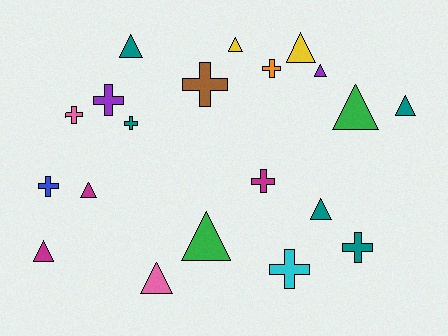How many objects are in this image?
There are 20 objects.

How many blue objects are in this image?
There is 1 blue object.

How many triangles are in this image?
There are 11 triangles.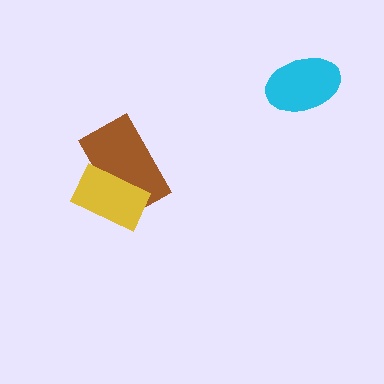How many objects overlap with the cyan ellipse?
0 objects overlap with the cyan ellipse.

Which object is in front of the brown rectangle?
The yellow rectangle is in front of the brown rectangle.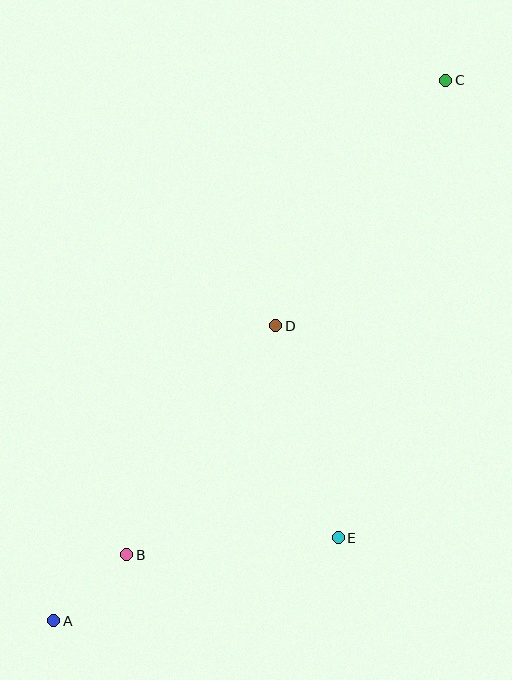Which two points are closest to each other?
Points A and B are closest to each other.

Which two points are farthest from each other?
Points A and C are farthest from each other.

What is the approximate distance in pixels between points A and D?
The distance between A and D is approximately 369 pixels.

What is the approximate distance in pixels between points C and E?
The distance between C and E is approximately 470 pixels.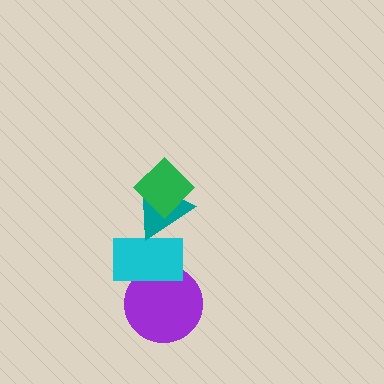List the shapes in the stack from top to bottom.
From top to bottom: the green diamond, the teal triangle, the cyan rectangle, the purple circle.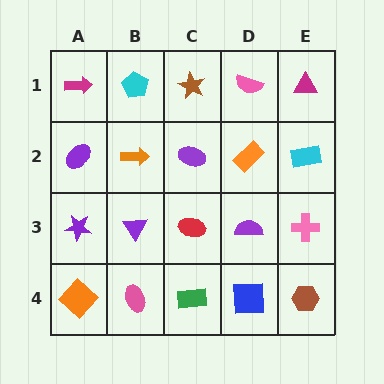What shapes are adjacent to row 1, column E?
A cyan rectangle (row 2, column E), a pink semicircle (row 1, column D).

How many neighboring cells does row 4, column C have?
3.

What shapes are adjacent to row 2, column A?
A magenta arrow (row 1, column A), a purple star (row 3, column A), an orange arrow (row 2, column B).